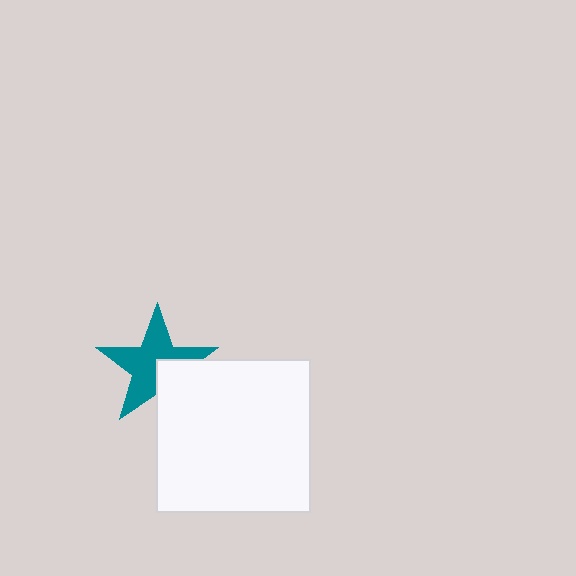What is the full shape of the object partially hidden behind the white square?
The partially hidden object is a teal star.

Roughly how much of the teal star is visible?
Most of it is visible (roughly 69%).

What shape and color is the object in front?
The object in front is a white square.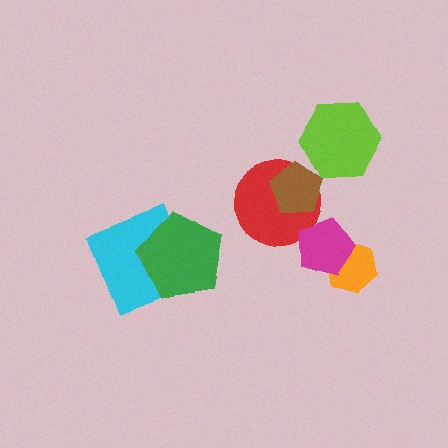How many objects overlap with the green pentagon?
1 object overlaps with the green pentagon.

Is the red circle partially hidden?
Yes, it is partially covered by another shape.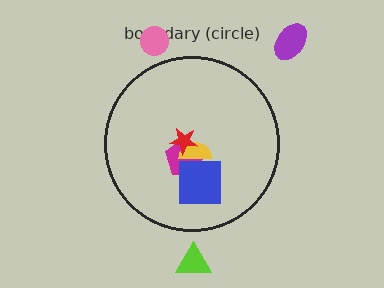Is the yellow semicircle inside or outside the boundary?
Inside.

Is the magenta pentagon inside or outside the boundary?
Inside.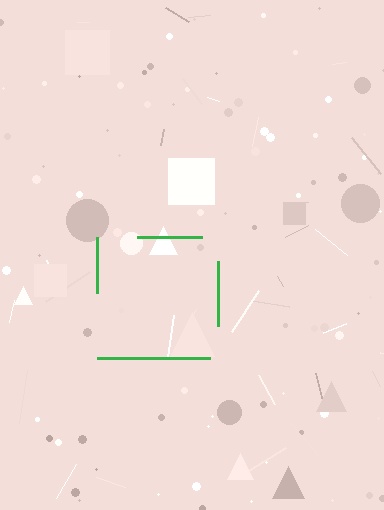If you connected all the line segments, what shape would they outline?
They would outline a square.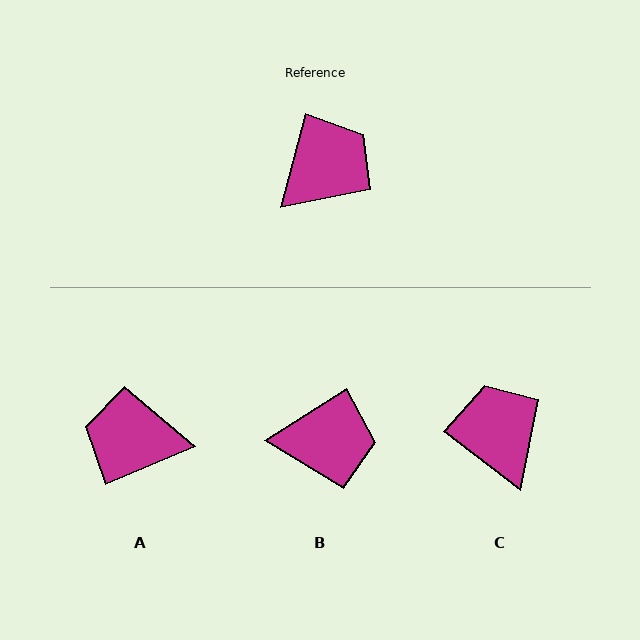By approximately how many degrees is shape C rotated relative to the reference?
Approximately 67 degrees counter-clockwise.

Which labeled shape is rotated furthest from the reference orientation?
A, about 128 degrees away.